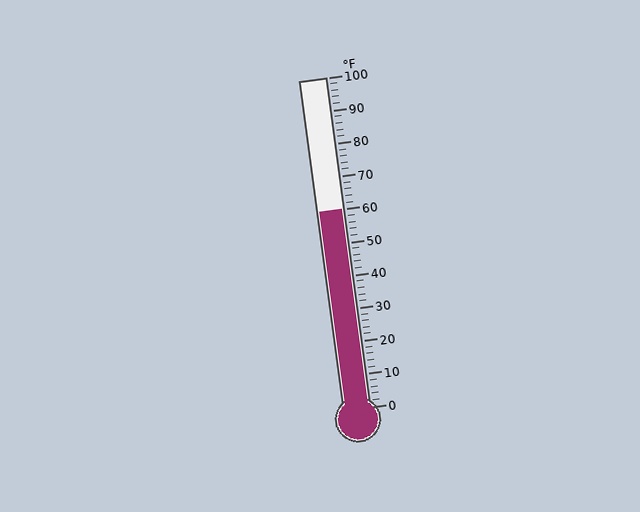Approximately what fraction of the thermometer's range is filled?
The thermometer is filled to approximately 60% of its range.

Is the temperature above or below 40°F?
The temperature is above 40°F.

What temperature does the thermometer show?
The thermometer shows approximately 60°F.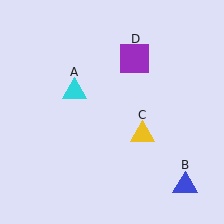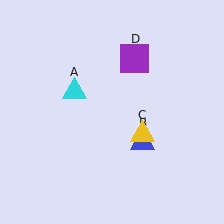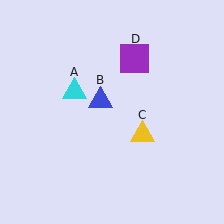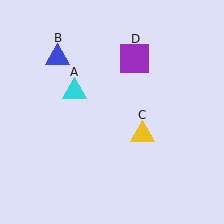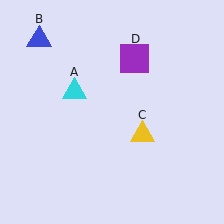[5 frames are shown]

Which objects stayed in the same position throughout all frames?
Cyan triangle (object A) and yellow triangle (object C) and purple square (object D) remained stationary.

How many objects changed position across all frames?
1 object changed position: blue triangle (object B).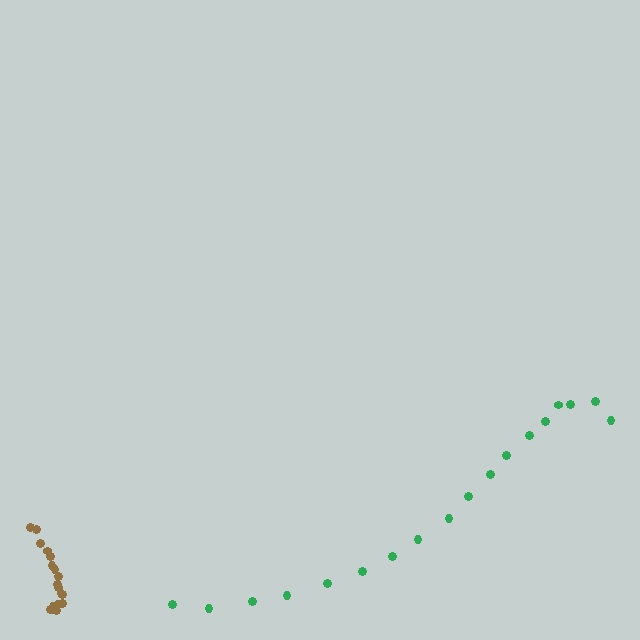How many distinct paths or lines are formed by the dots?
There are 2 distinct paths.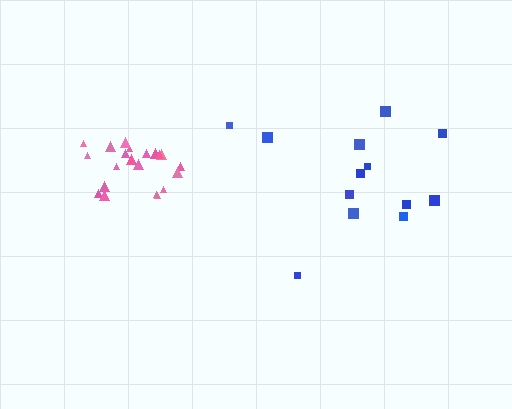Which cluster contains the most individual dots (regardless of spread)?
Pink (23).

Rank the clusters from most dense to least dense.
pink, blue.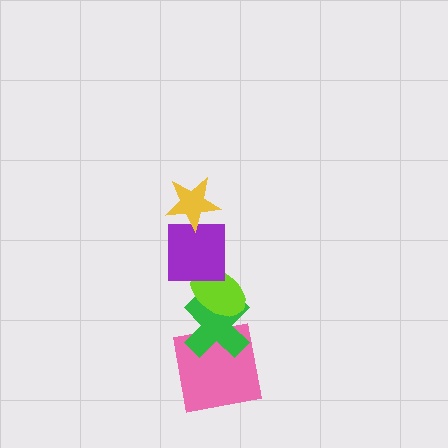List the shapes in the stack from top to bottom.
From top to bottom: the yellow star, the purple square, the lime ellipse, the green cross, the pink square.